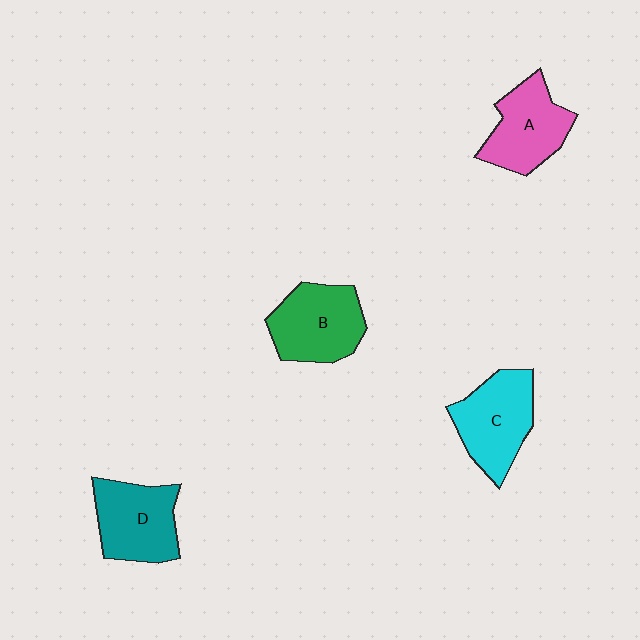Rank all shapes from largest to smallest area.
From largest to smallest: B (green), C (cyan), D (teal), A (pink).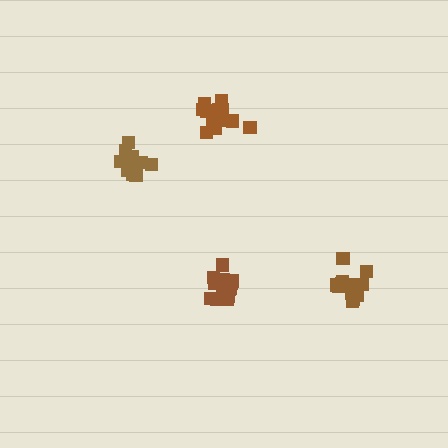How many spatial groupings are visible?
There are 4 spatial groupings.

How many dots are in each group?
Group 1: 15 dots, Group 2: 15 dots, Group 3: 15 dots, Group 4: 16 dots (61 total).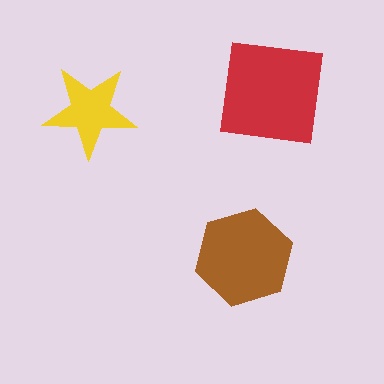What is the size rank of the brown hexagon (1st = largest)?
2nd.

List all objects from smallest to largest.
The yellow star, the brown hexagon, the red square.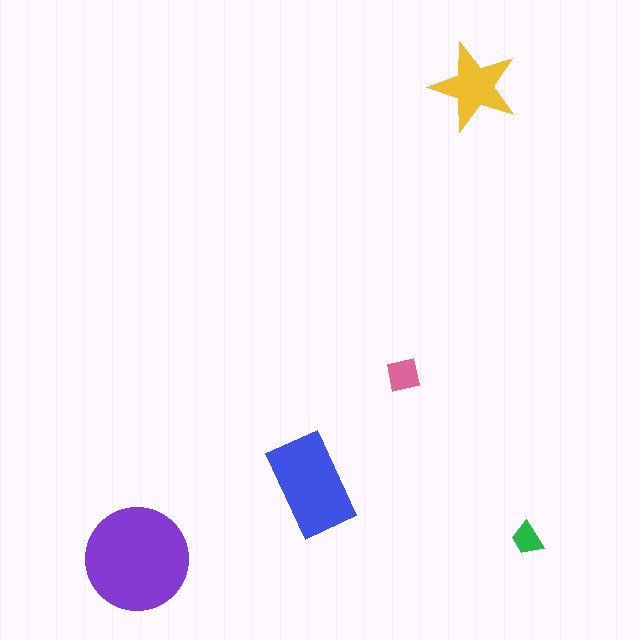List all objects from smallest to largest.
The green trapezoid, the pink square, the yellow star, the blue rectangle, the purple circle.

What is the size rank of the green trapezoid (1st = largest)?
5th.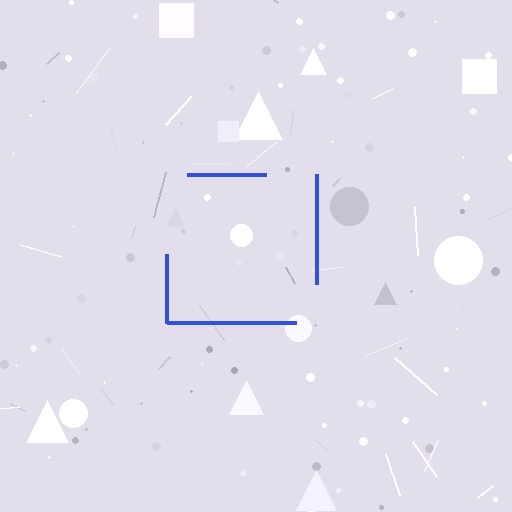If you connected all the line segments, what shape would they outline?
They would outline a square.